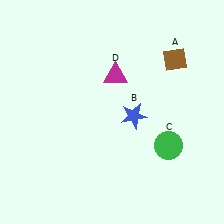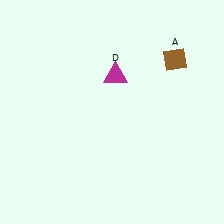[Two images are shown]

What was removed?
The green circle (C), the blue star (B) were removed in Image 2.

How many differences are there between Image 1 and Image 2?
There are 2 differences between the two images.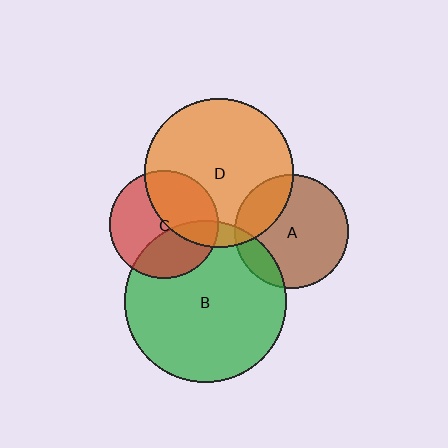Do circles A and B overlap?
Yes.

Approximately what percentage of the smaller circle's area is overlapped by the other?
Approximately 15%.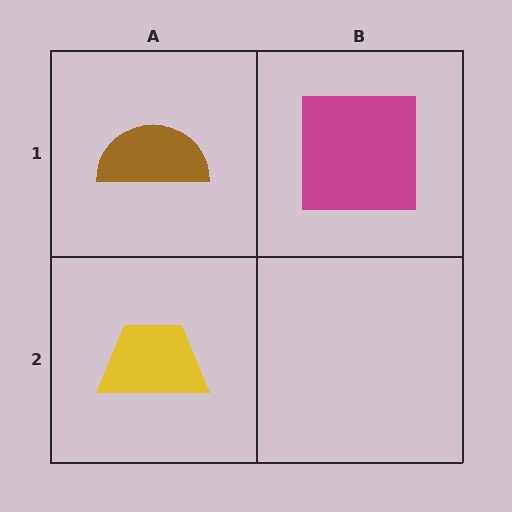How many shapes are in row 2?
1 shape.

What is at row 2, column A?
A yellow trapezoid.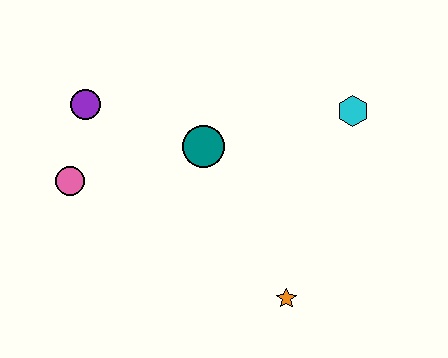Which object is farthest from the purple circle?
The orange star is farthest from the purple circle.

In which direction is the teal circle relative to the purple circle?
The teal circle is to the right of the purple circle.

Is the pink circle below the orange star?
No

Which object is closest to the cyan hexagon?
The teal circle is closest to the cyan hexagon.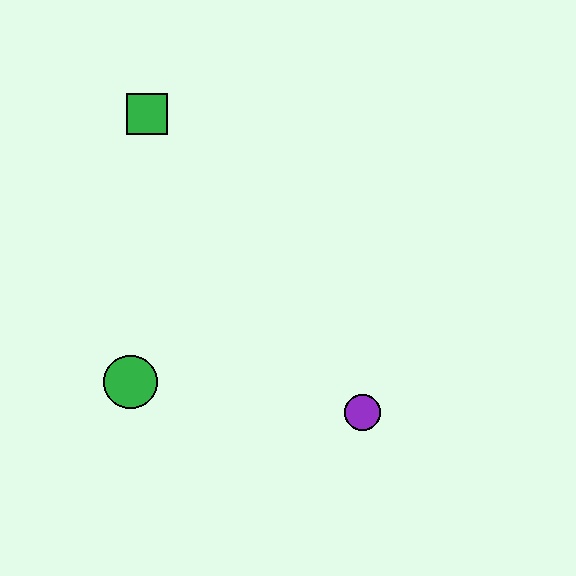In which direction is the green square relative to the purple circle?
The green square is above the purple circle.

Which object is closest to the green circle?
The purple circle is closest to the green circle.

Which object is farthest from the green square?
The purple circle is farthest from the green square.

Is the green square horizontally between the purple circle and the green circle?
Yes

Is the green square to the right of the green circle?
Yes